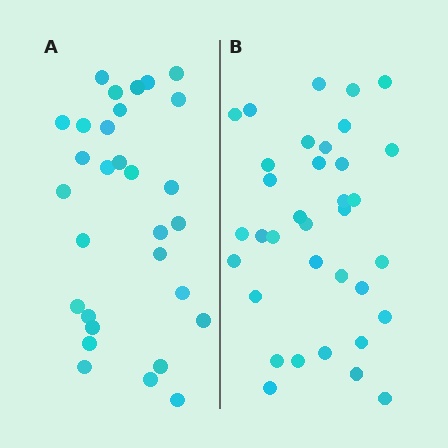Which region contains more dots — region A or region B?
Region B (the right region) has more dots.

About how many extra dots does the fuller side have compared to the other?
Region B has about 5 more dots than region A.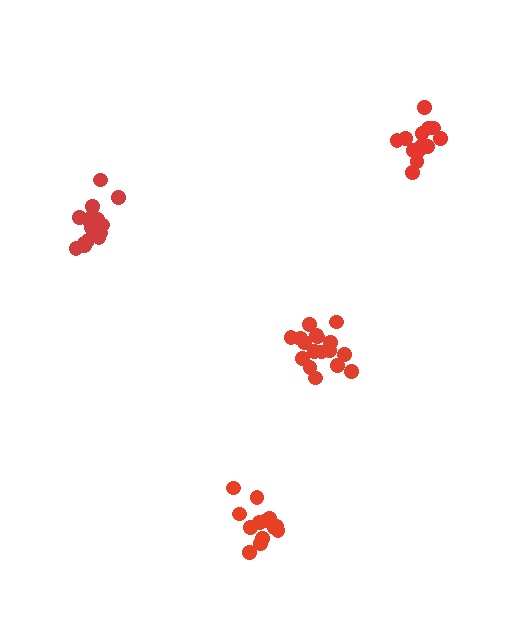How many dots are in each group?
Group 1: 13 dots, Group 2: 13 dots, Group 3: 16 dots, Group 4: 17 dots (59 total).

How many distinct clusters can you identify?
There are 4 distinct clusters.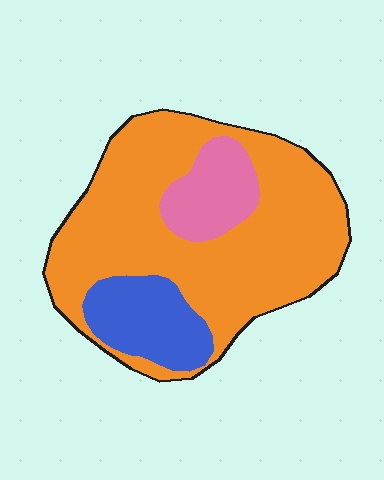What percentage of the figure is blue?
Blue takes up less than a sixth of the figure.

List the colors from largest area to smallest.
From largest to smallest: orange, blue, pink.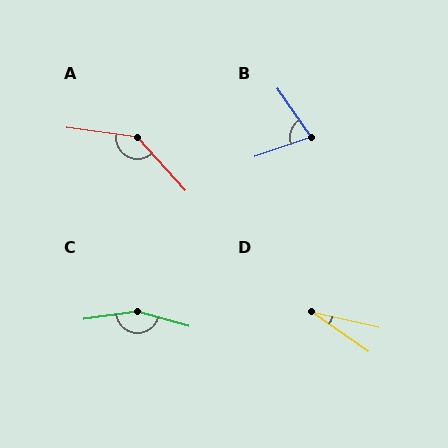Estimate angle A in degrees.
Approximately 139 degrees.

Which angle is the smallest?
D, at approximately 22 degrees.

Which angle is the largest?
C, at approximately 156 degrees.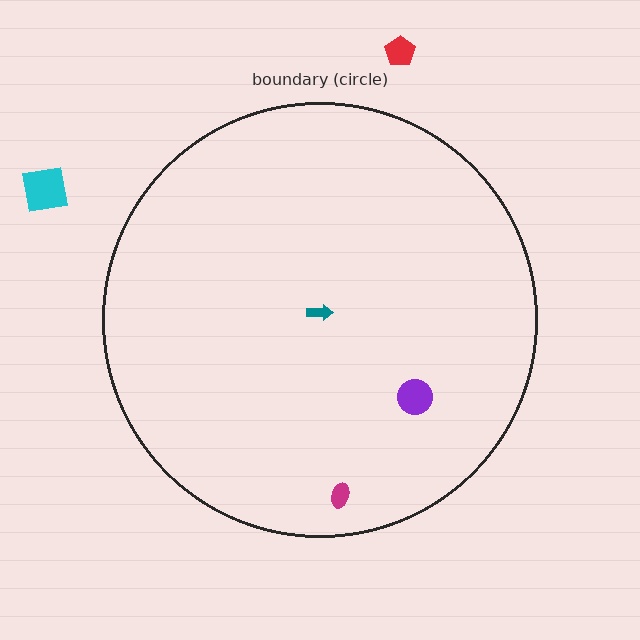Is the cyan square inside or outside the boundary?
Outside.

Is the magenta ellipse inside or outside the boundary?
Inside.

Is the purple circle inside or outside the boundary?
Inside.